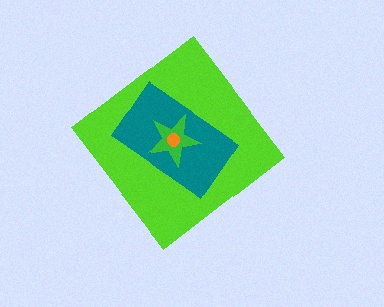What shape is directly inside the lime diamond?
The teal rectangle.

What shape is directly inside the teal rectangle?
The green star.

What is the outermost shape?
The lime diamond.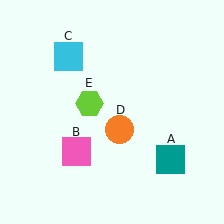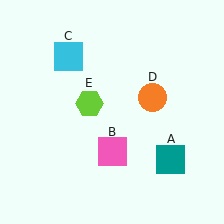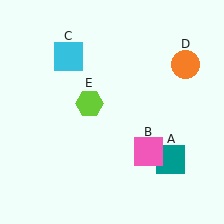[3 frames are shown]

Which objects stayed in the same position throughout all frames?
Teal square (object A) and cyan square (object C) and lime hexagon (object E) remained stationary.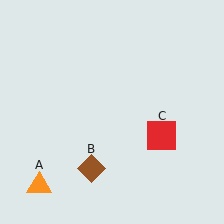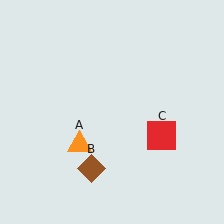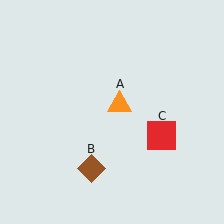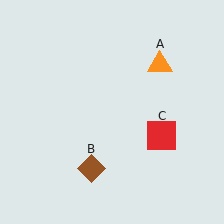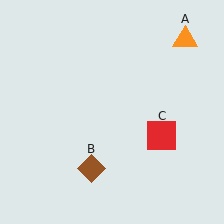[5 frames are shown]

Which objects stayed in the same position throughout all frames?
Brown diamond (object B) and red square (object C) remained stationary.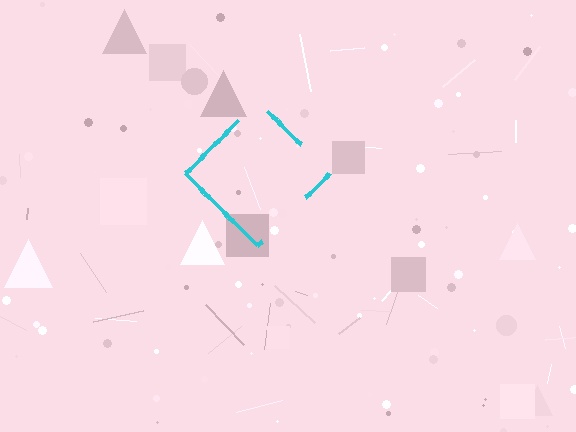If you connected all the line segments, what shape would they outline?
They would outline a diamond.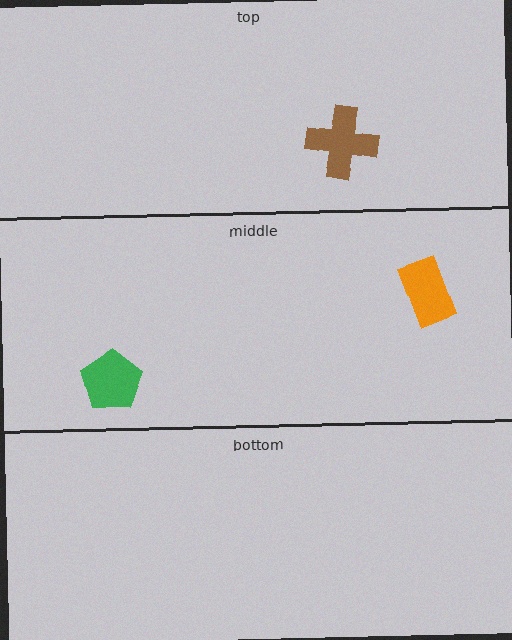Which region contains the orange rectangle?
The middle region.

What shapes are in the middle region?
The green pentagon, the orange rectangle.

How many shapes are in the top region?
1.